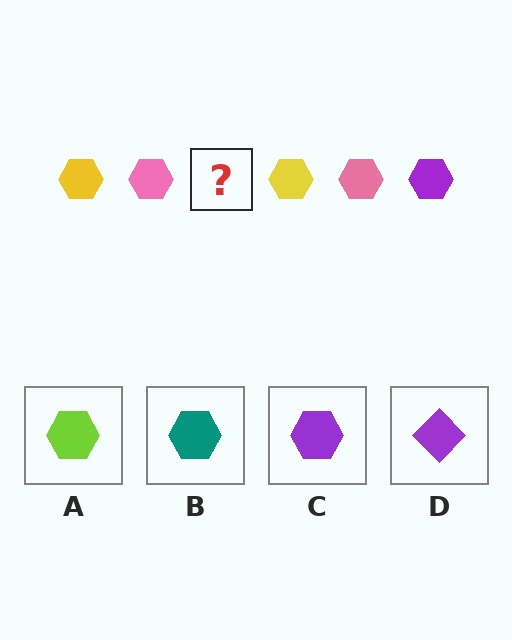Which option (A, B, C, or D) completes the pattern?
C.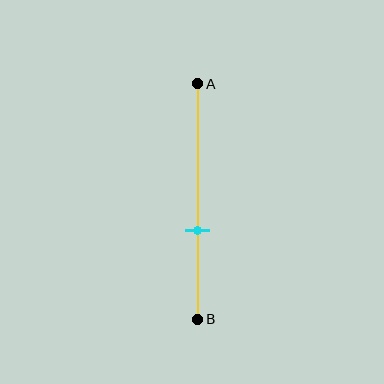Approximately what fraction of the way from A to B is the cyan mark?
The cyan mark is approximately 60% of the way from A to B.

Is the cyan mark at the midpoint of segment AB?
No, the mark is at about 60% from A, not at the 50% midpoint.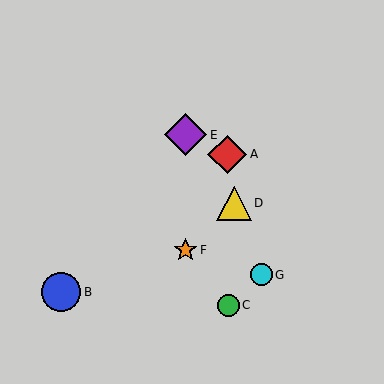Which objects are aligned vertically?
Objects E, F are aligned vertically.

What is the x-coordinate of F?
Object F is at x≈186.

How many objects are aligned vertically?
2 objects (E, F) are aligned vertically.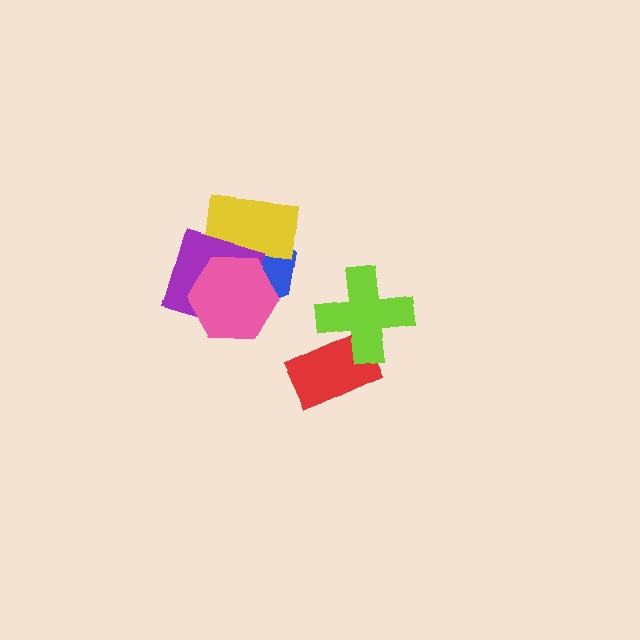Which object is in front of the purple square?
The pink hexagon is in front of the purple square.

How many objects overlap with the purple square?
3 objects overlap with the purple square.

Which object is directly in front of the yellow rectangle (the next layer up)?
The purple square is directly in front of the yellow rectangle.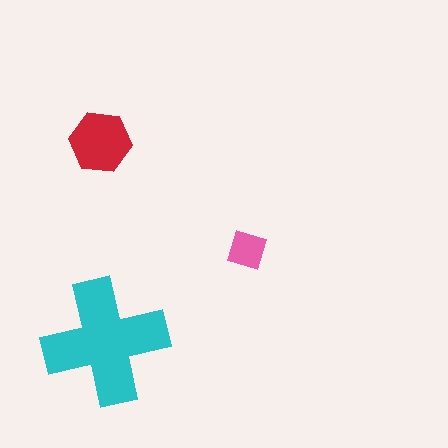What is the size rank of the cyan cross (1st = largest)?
1st.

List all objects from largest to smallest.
The cyan cross, the red hexagon, the pink square.